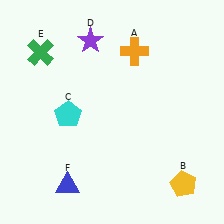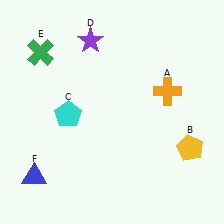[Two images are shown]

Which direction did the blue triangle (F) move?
The blue triangle (F) moved left.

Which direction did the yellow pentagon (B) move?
The yellow pentagon (B) moved up.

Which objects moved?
The objects that moved are: the orange cross (A), the yellow pentagon (B), the blue triangle (F).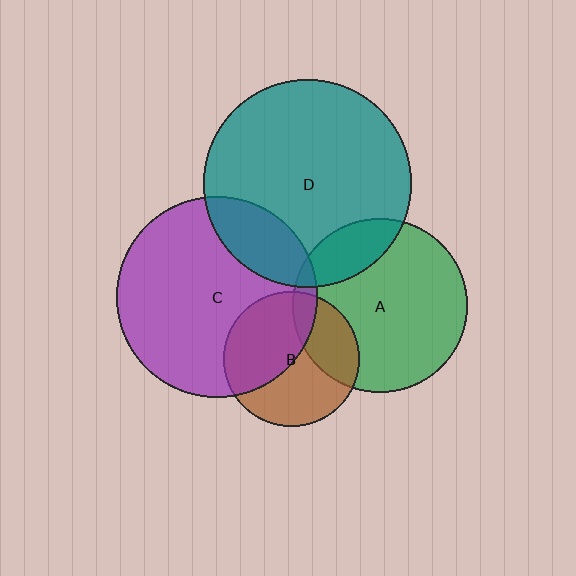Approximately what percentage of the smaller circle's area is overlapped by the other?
Approximately 20%.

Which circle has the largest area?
Circle D (teal).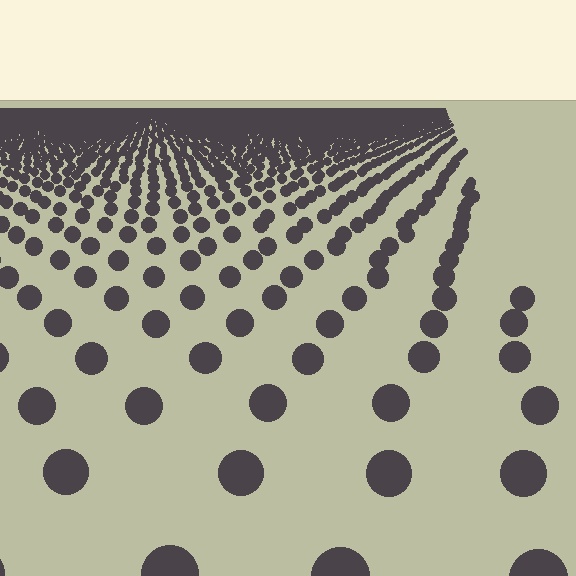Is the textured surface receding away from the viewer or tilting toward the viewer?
The surface is receding away from the viewer. Texture elements get smaller and denser toward the top.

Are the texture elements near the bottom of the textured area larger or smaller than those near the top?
Larger. Near the bottom, elements are closer to the viewer and appear at a bigger on-screen size.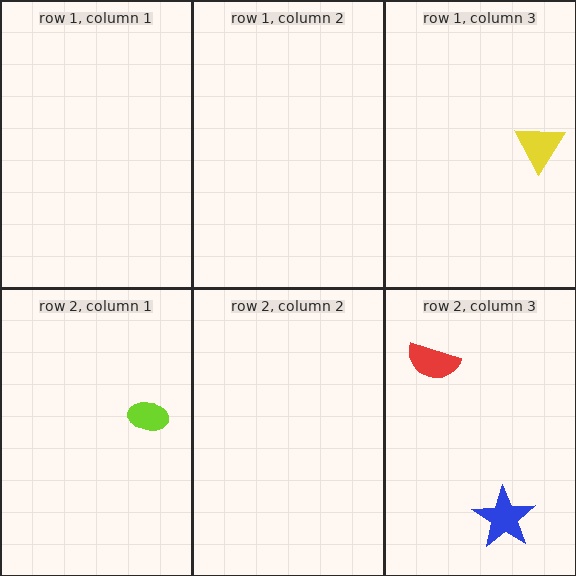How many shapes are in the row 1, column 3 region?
1.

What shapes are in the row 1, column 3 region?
The yellow triangle.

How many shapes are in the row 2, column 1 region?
1.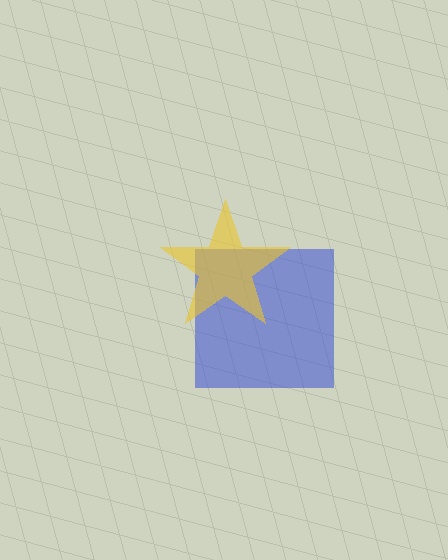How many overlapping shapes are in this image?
There are 2 overlapping shapes in the image.